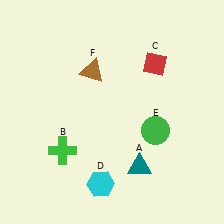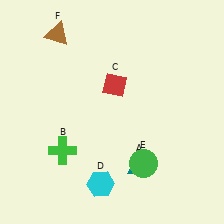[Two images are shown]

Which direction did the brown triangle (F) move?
The brown triangle (F) moved up.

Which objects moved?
The objects that moved are: the red diamond (C), the green circle (E), the brown triangle (F).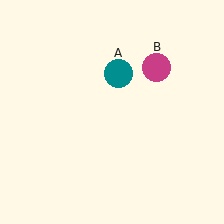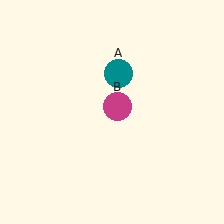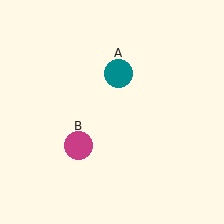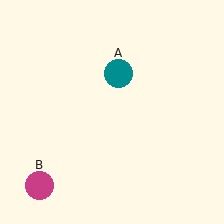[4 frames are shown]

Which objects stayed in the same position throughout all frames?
Teal circle (object A) remained stationary.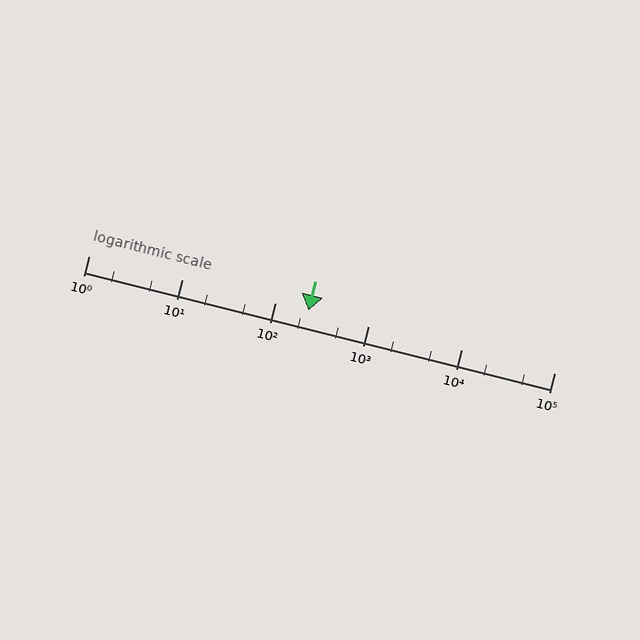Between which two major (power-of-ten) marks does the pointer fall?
The pointer is between 100 and 1000.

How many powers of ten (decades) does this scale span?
The scale spans 5 decades, from 1 to 100000.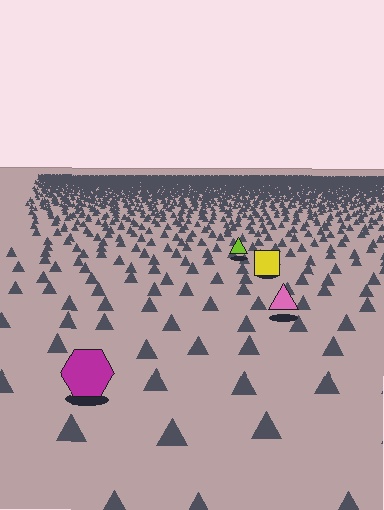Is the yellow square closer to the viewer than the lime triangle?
Yes. The yellow square is closer — you can tell from the texture gradient: the ground texture is coarser near it.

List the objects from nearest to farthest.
From nearest to farthest: the magenta hexagon, the pink triangle, the yellow square, the lime triangle.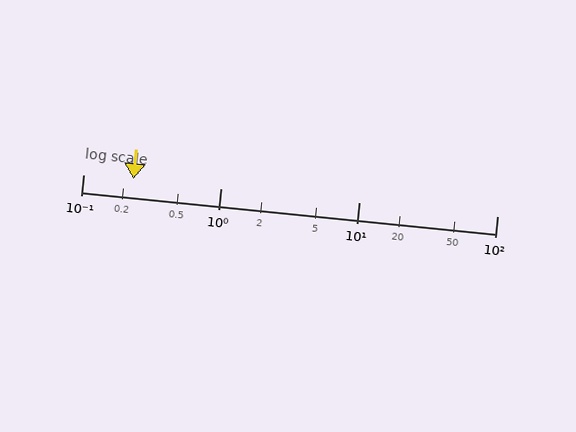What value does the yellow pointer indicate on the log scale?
The pointer indicates approximately 0.23.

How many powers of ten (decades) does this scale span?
The scale spans 3 decades, from 0.1 to 100.